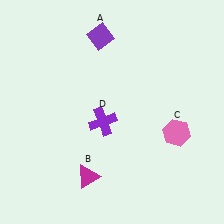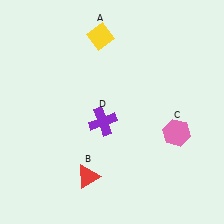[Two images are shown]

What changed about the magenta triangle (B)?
In Image 1, B is magenta. In Image 2, it changed to red.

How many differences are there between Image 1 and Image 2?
There are 2 differences between the two images.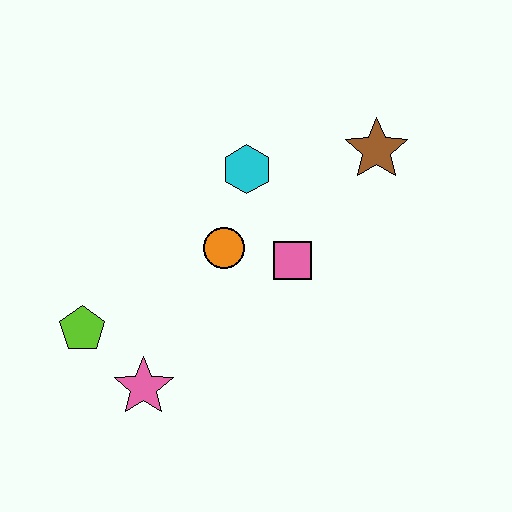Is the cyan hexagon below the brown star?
Yes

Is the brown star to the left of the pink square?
No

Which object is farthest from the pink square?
The lime pentagon is farthest from the pink square.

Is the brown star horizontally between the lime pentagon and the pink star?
No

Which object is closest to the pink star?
The lime pentagon is closest to the pink star.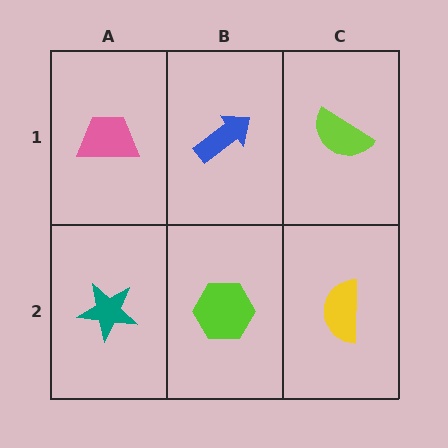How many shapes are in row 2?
3 shapes.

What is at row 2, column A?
A teal star.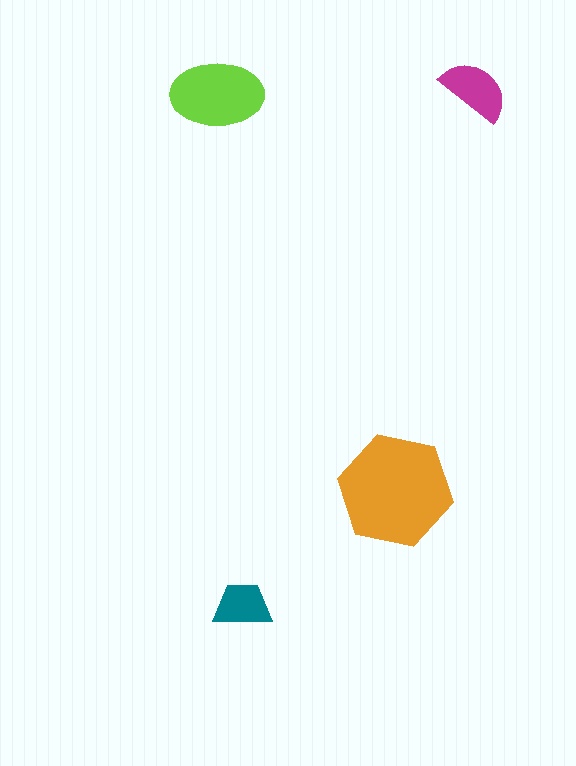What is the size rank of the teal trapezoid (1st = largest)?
4th.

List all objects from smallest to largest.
The teal trapezoid, the magenta semicircle, the lime ellipse, the orange hexagon.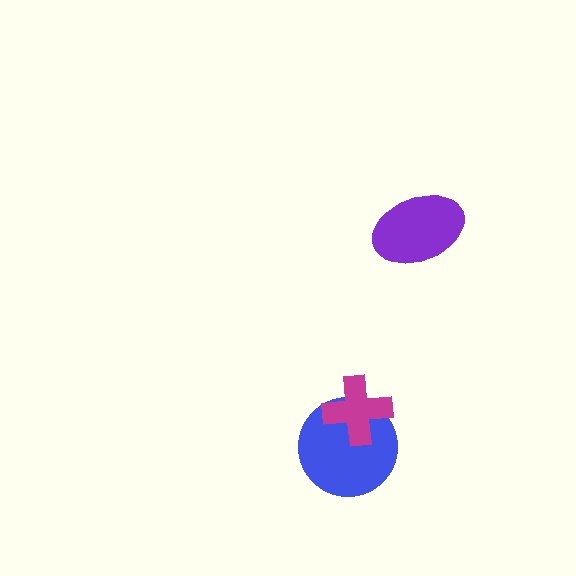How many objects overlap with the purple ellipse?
0 objects overlap with the purple ellipse.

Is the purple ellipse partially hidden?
No, no other shape covers it.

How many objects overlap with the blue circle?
1 object overlaps with the blue circle.